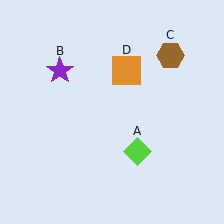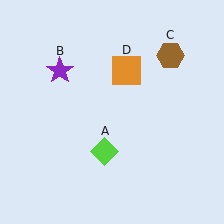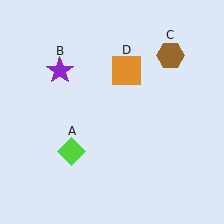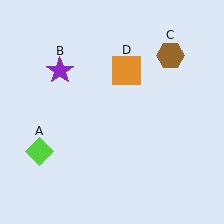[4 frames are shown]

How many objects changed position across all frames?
1 object changed position: lime diamond (object A).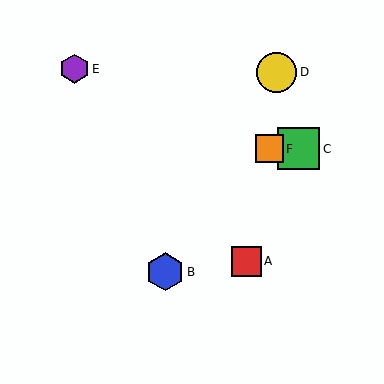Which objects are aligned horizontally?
Objects C, F are aligned horizontally.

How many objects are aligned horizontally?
2 objects (C, F) are aligned horizontally.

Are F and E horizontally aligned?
No, F is at y≈149 and E is at y≈69.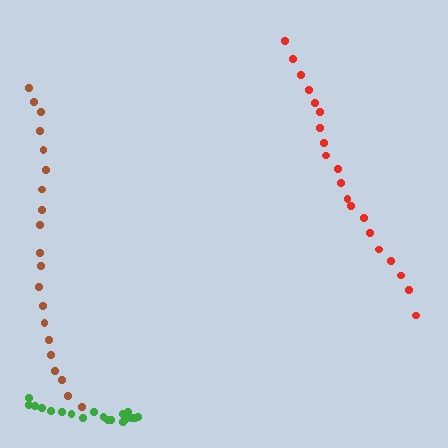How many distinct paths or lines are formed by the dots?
There are 3 distinct paths.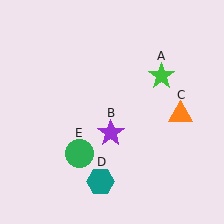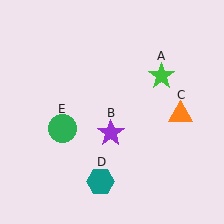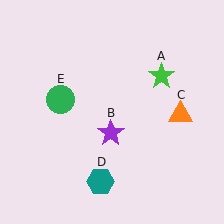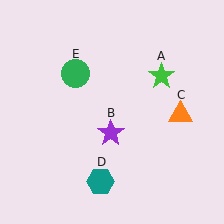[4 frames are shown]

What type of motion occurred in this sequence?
The green circle (object E) rotated clockwise around the center of the scene.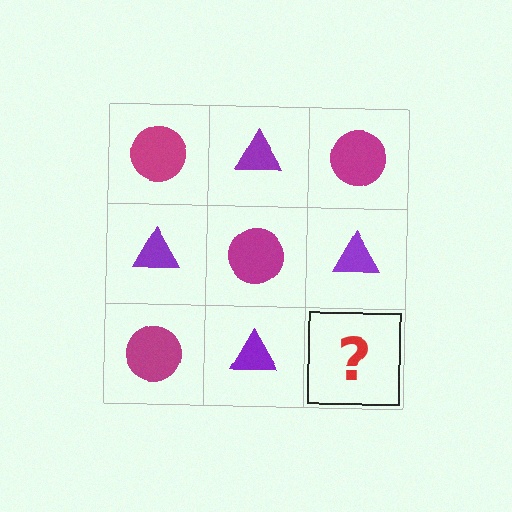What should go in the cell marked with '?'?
The missing cell should contain a magenta circle.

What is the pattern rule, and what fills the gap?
The rule is that it alternates magenta circle and purple triangle in a checkerboard pattern. The gap should be filled with a magenta circle.